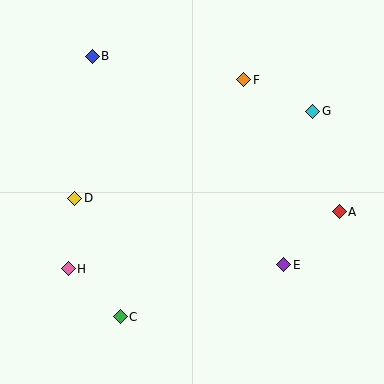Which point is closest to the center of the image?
Point E at (284, 265) is closest to the center.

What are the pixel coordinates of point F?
Point F is at (244, 80).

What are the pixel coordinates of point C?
Point C is at (120, 317).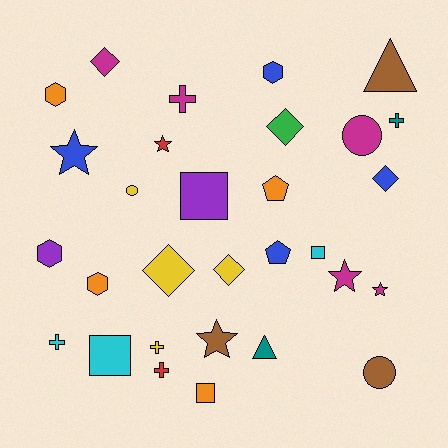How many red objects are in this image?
There are 2 red objects.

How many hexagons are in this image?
There are 4 hexagons.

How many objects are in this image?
There are 30 objects.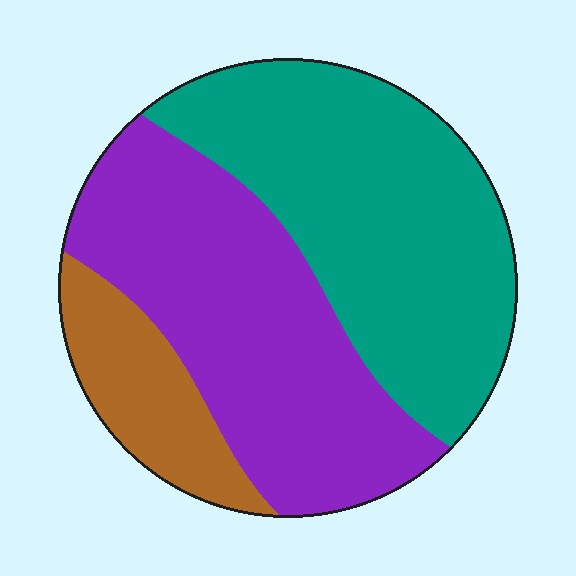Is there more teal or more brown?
Teal.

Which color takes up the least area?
Brown, at roughly 15%.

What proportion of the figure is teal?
Teal covers roughly 45% of the figure.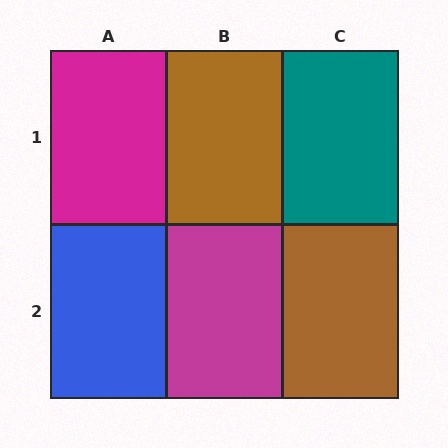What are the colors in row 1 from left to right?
Magenta, brown, teal.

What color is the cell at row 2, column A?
Blue.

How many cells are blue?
1 cell is blue.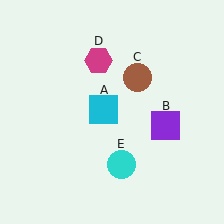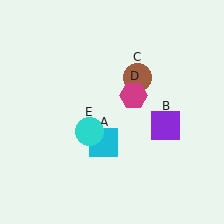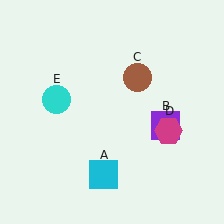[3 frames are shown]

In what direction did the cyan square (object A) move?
The cyan square (object A) moved down.